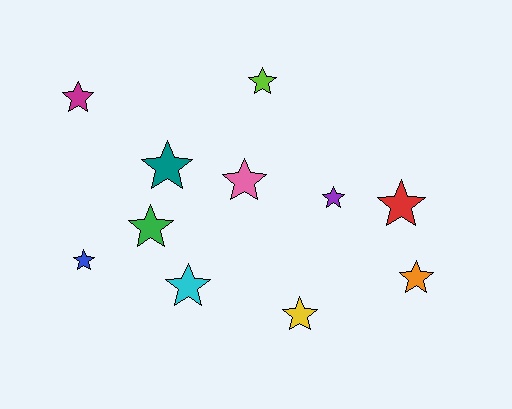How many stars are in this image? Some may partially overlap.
There are 11 stars.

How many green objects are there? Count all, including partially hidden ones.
There is 1 green object.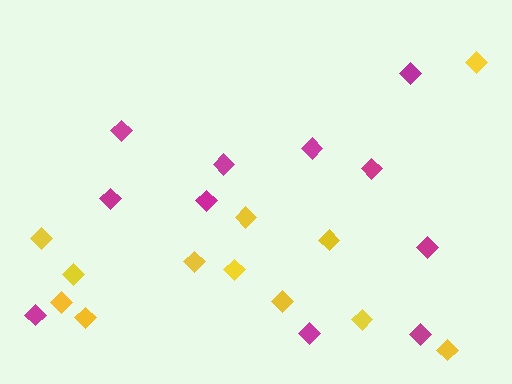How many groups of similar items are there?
There are 2 groups: one group of yellow diamonds (12) and one group of magenta diamonds (11).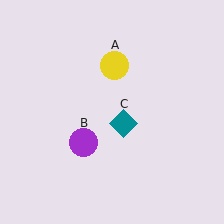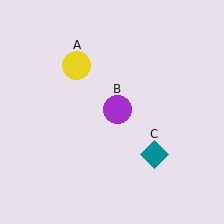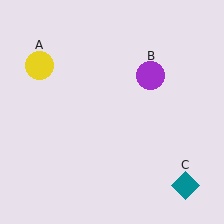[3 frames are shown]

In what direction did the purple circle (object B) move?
The purple circle (object B) moved up and to the right.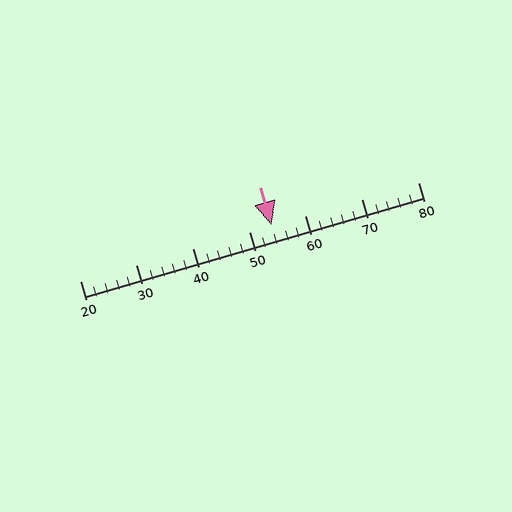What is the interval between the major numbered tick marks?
The major tick marks are spaced 10 units apart.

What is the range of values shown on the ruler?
The ruler shows values from 20 to 80.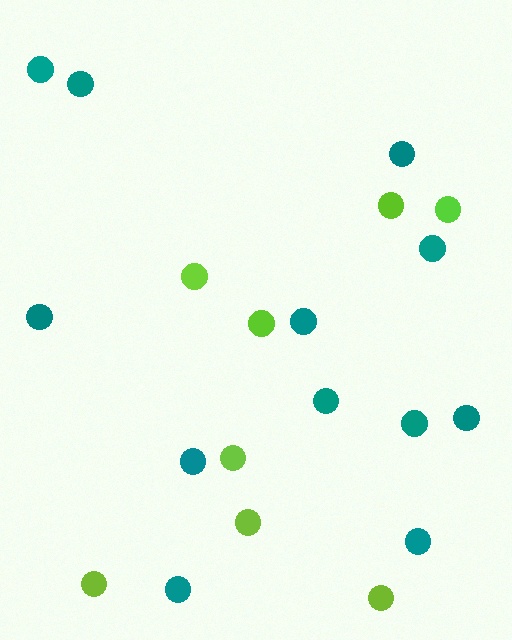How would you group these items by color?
There are 2 groups: one group of teal circles (12) and one group of lime circles (8).